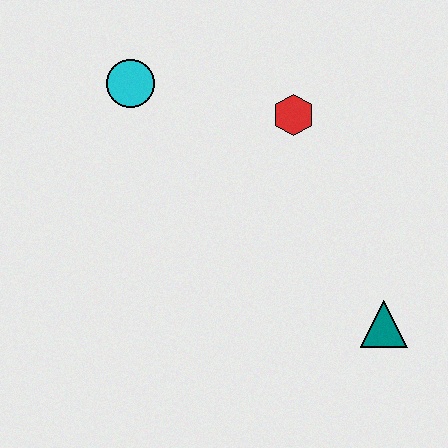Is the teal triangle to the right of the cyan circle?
Yes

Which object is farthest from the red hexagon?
The teal triangle is farthest from the red hexagon.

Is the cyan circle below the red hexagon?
No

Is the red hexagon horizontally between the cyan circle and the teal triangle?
Yes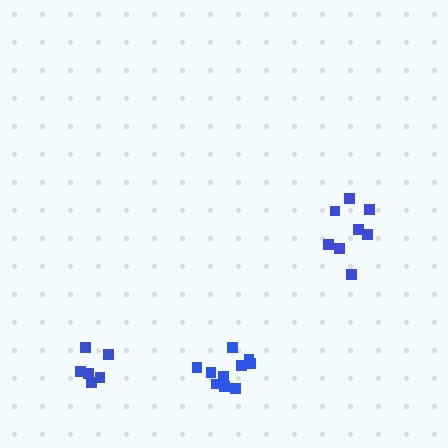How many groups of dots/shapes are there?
There are 3 groups.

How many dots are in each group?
Group 1: 10 dots, Group 2: 8 dots, Group 3: 6 dots (24 total).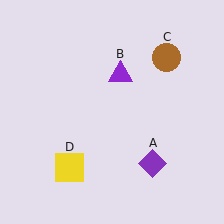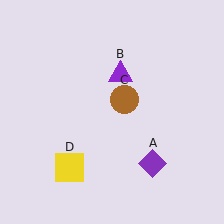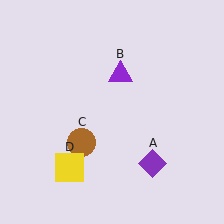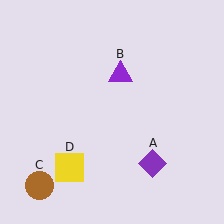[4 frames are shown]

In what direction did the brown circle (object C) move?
The brown circle (object C) moved down and to the left.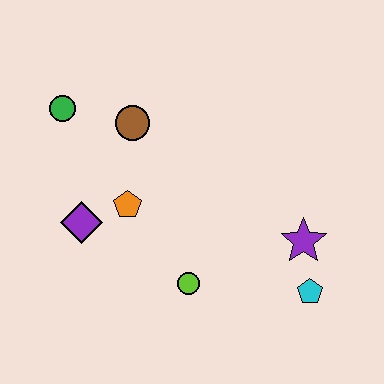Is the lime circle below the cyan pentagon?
No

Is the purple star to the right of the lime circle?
Yes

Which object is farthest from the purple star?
The green circle is farthest from the purple star.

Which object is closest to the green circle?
The brown circle is closest to the green circle.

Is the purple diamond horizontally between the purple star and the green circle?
Yes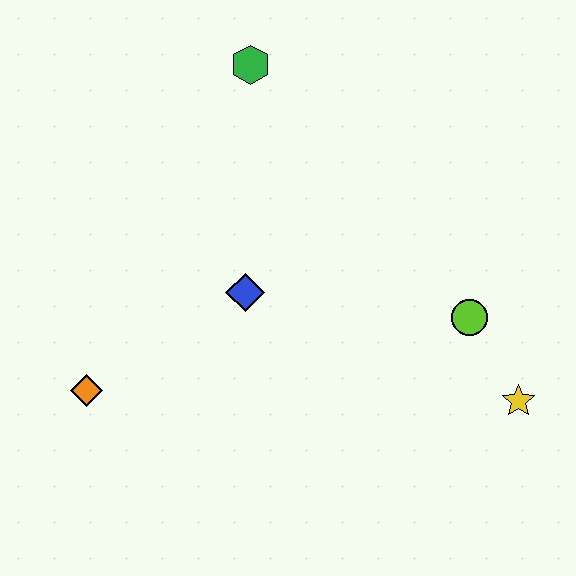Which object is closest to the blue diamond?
The orange diamond is closest to the blue diamond.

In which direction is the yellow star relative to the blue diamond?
The yellow star is to the right of the blue diamond.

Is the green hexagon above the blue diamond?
Yes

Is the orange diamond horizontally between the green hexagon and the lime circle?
No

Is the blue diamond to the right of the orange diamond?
Yes